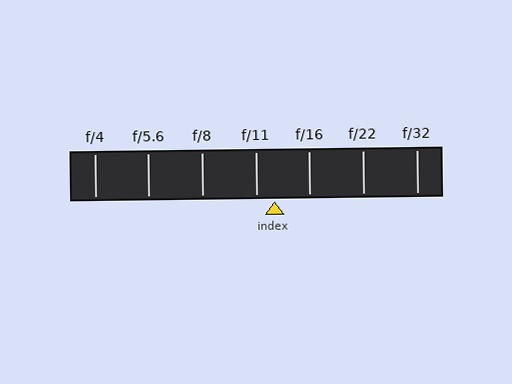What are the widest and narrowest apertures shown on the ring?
The widest aperture shown is f/4 and the narrowest is f/32.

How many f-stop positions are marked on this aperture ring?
There are 7 f-stop positions marked.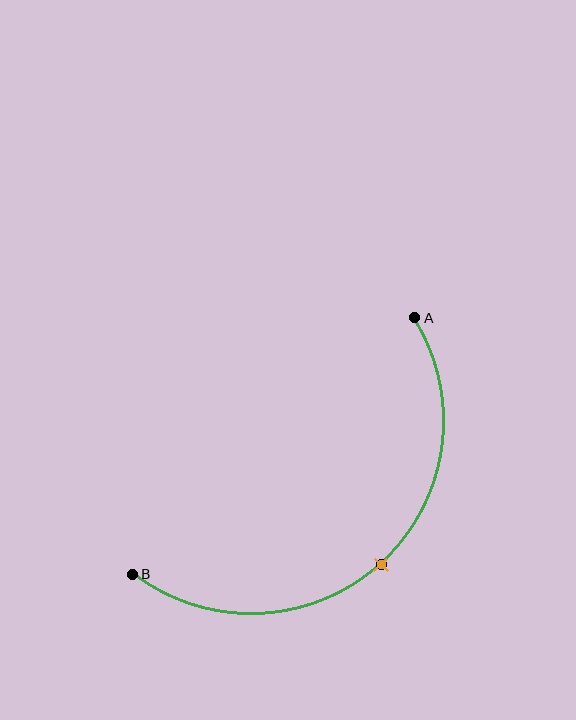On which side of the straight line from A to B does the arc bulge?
The arc bulges below and to the right of the straight line connecting A and B.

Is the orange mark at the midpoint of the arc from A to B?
Yes. The orange mark lies on the arc at equal arc-length from both A and B — it is the arc midpoint.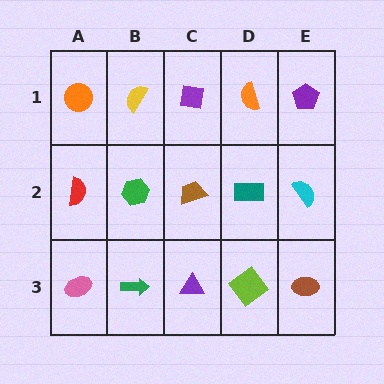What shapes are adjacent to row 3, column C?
A brown trapezoid (row 2, column C), a green arrow (row 3, column B), a lime diamond (row 3, column D).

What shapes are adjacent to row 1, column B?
A green hexagon (row 2, column B), an orange circle (row 1, column A), a purple square (row 1, column C).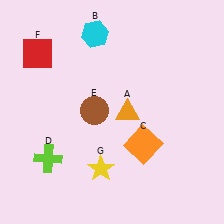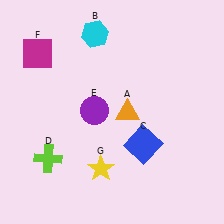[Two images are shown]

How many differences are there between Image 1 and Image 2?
There are 3 differences between the two images.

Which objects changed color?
C changed from orange to blue. E changed from brown to purple. F changed from red to magenta.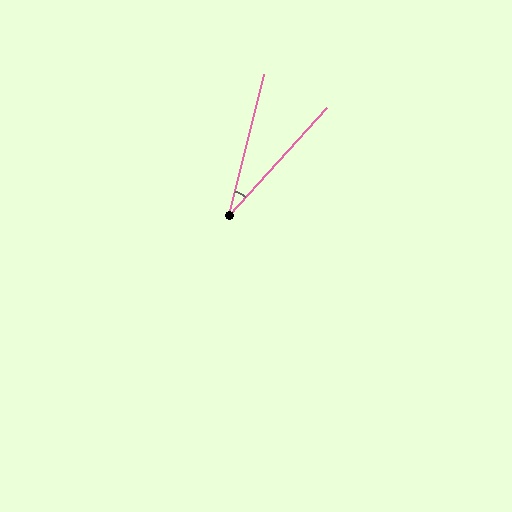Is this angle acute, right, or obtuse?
It is acute.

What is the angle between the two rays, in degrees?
Approximately 28 degrees.